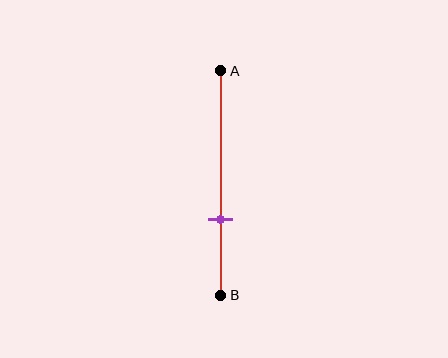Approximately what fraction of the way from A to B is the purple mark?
The purple mark is approximately 65% of the way from A to B.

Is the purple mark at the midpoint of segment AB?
No, the mark is at about 65% from A, not at the 50% midpoint.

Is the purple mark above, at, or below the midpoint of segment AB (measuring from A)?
The purple mark is below the midpoint of segment AB.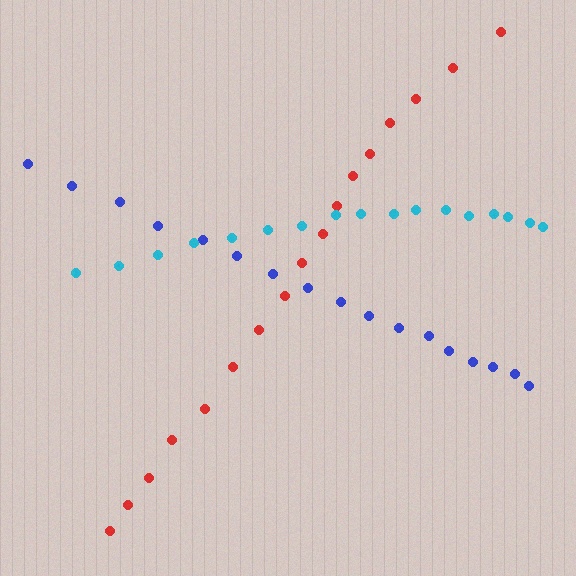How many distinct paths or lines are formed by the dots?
There are 3 distinct paths.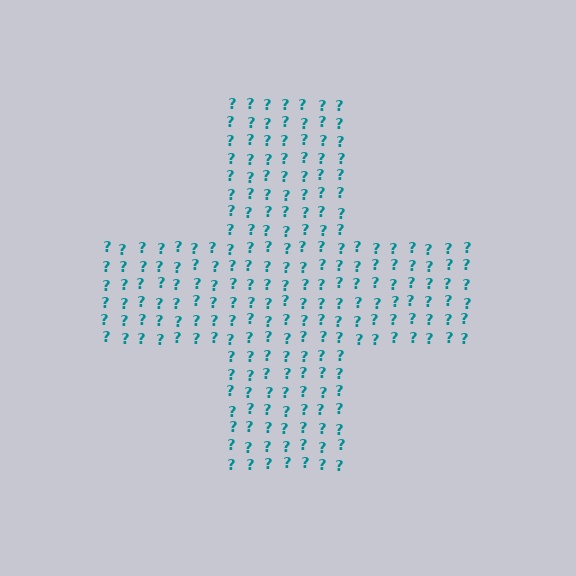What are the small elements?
The small elements are question marks.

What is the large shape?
The large shape is a cross.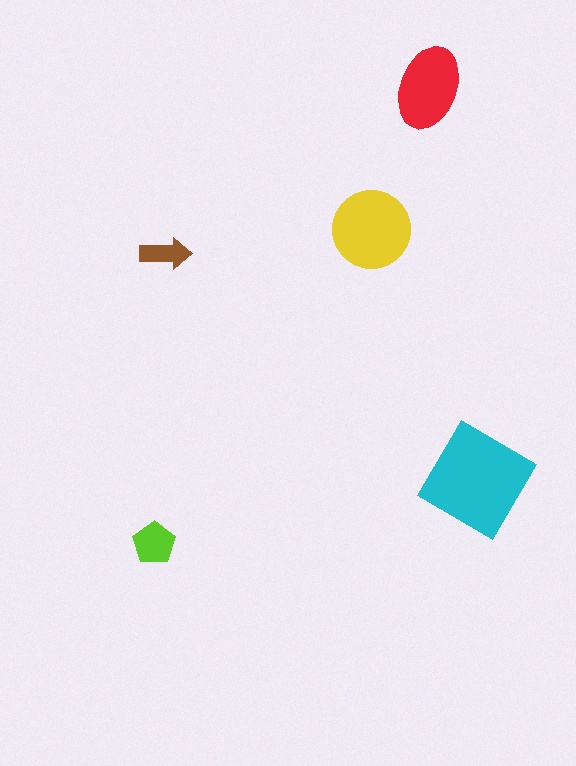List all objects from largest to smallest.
The cyan diamond, the yellow circle, the red ellipse, the lime pentagon, the brown arrow.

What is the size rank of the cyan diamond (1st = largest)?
1st.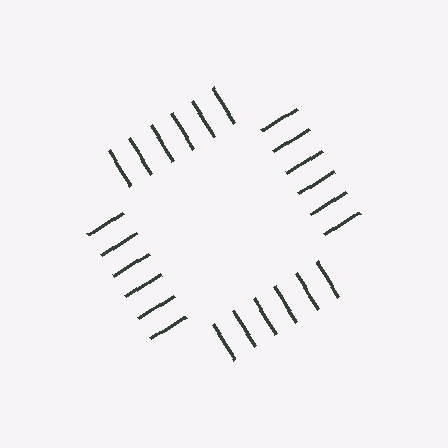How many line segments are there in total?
24 — 6 along each of the 4 edges.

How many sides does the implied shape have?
4 sides — the line-ends trace a square.